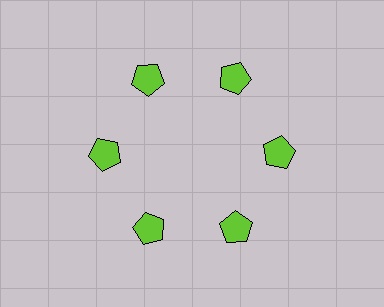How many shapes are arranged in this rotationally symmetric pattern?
There are 6 shapes, arranged in 6 groups of 1.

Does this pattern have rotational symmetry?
Yes, this pattern has 6-fold rotational symmetry. It looks the same after rotating 60 degrees around the center.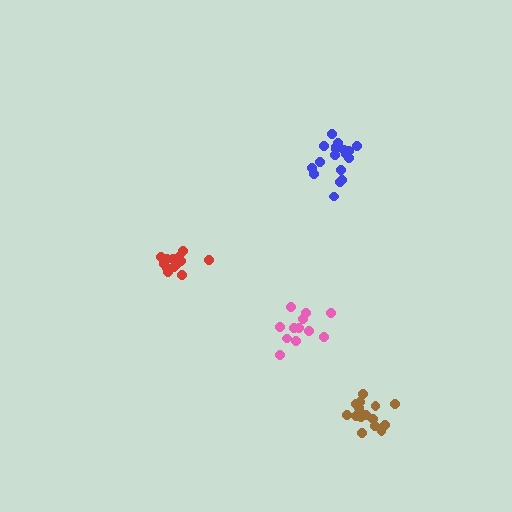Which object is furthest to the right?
The brown cluster is rightmost.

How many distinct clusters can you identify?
There are 4 distinct clusters.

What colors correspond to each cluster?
The clusters are colored: red, blue, brown, pink.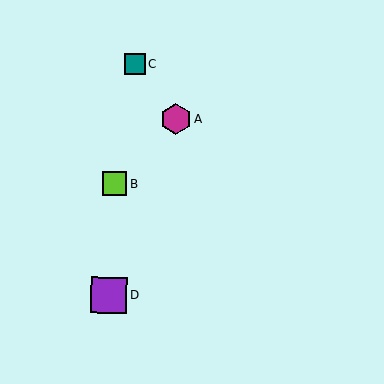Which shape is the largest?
The purple square (labeled D) is the largest.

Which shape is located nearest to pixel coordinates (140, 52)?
The teal square (labeled C) at (135, 64) is nearest to that location.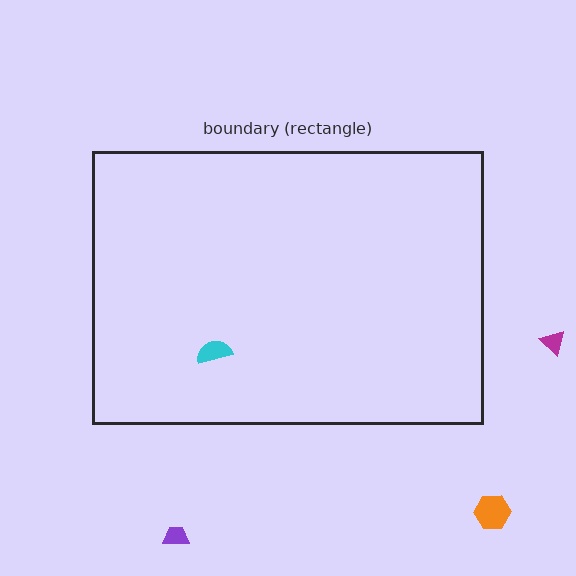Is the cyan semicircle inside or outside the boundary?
Inside.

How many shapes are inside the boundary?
1 inside, 3 outside.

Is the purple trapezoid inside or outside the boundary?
Outside.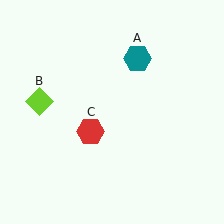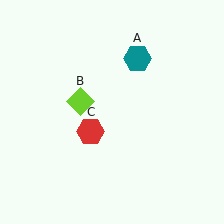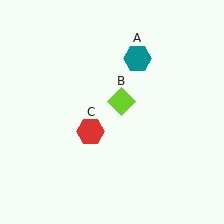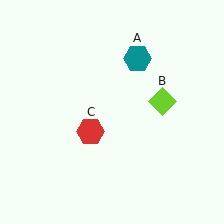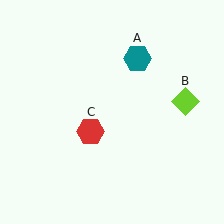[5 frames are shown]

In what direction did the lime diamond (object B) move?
The lime diamond (object B) moved right.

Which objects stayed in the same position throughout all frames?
Teal hexagon (object A) and red hexagon (object C) remained stationary.